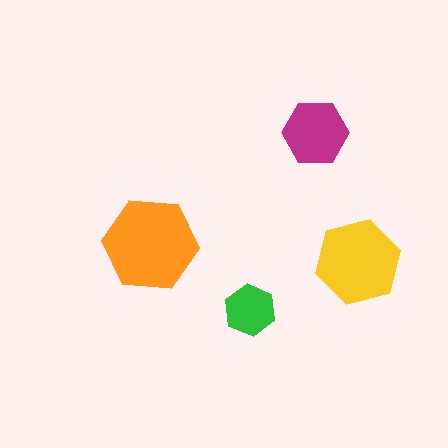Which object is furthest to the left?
The orange hexagon is leftmost.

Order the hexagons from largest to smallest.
the orange one, the yellow one, the magenta one, the green one.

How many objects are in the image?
There are 4 objects in the image.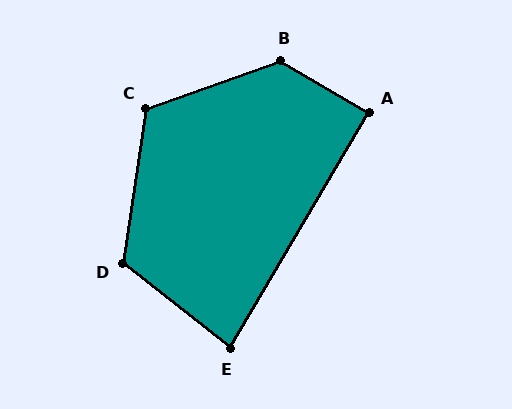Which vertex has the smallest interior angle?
E, at approximately 82 degrees.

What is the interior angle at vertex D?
Approximately 120 degrees (obtuse).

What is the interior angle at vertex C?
Approximately 118 degrees (obtuse).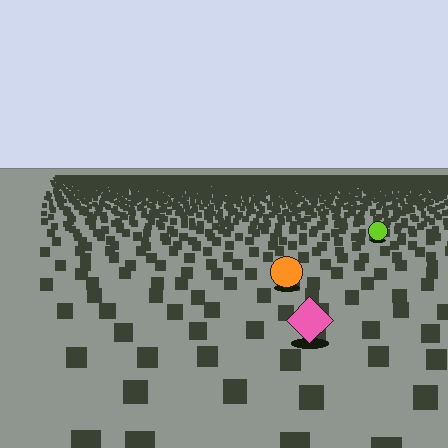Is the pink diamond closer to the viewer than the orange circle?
Yes. The pink diamond is closer — you can tell from the texture gradient: the ground texture is coarser near it.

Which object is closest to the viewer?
The pink diamond is closest. The texture marks near it are larger and more spread out.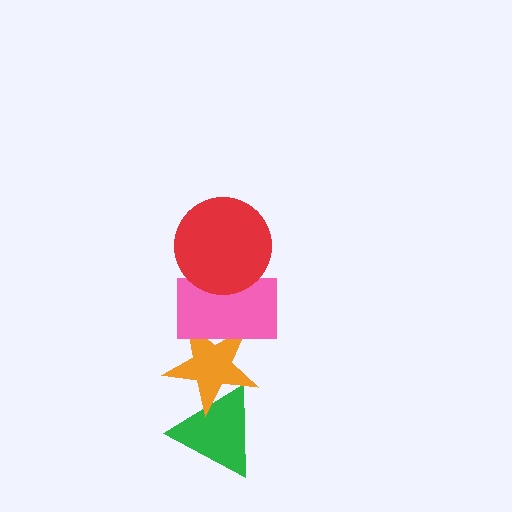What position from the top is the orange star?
The orange star is 3rd from the top.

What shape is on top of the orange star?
The pink rectangle is on top of the orange star.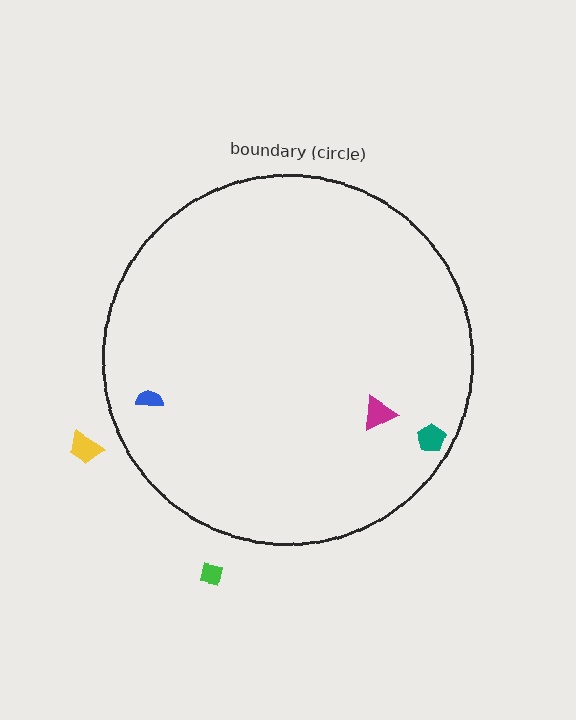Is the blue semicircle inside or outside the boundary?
Inside.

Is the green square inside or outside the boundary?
Outside.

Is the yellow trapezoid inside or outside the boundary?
Outside.